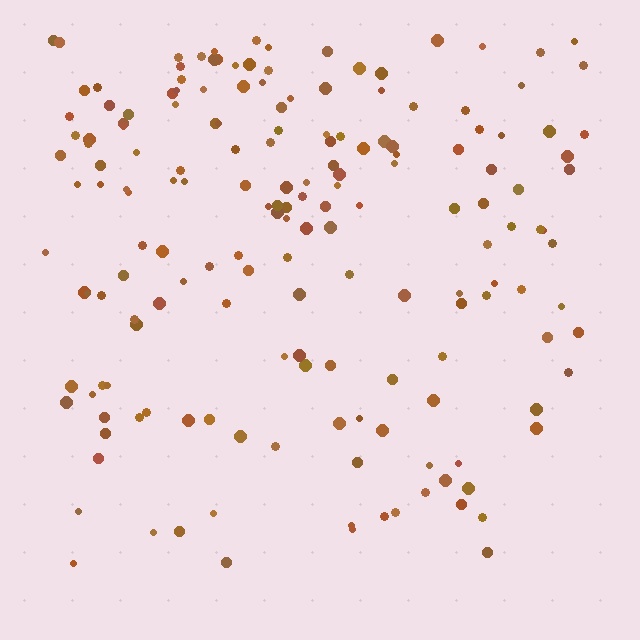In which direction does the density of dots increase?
From bottom to top, with the top side densest.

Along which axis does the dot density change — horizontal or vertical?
Vertical.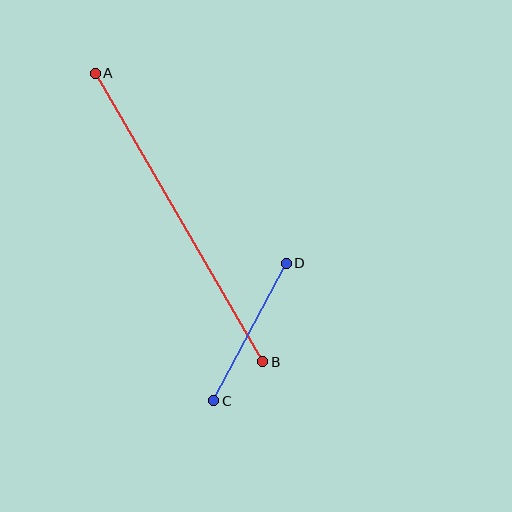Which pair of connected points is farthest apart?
Points A and B are farthest apart.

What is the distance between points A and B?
The distance is approximately 333 pixels.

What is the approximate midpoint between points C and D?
The midpoint is at approximately (250, 332) pixels.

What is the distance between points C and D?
The distance is approximately 156 pixels.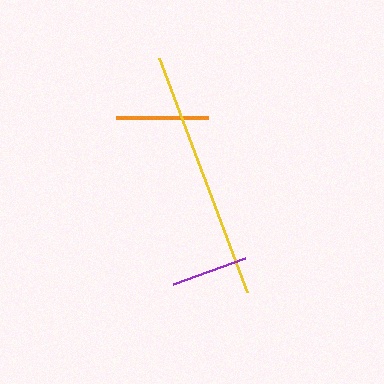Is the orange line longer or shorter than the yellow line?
The yellow line is longer than the orange line.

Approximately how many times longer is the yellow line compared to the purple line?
The yellow line is approximately 3.2 times the length of the purple line.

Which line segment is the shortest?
The purple line is the shortest at approximately 77 pixels.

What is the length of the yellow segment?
The yellow segment is approximately 250 pixels long.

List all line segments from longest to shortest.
From longest to shortest: yellow, orange, purple.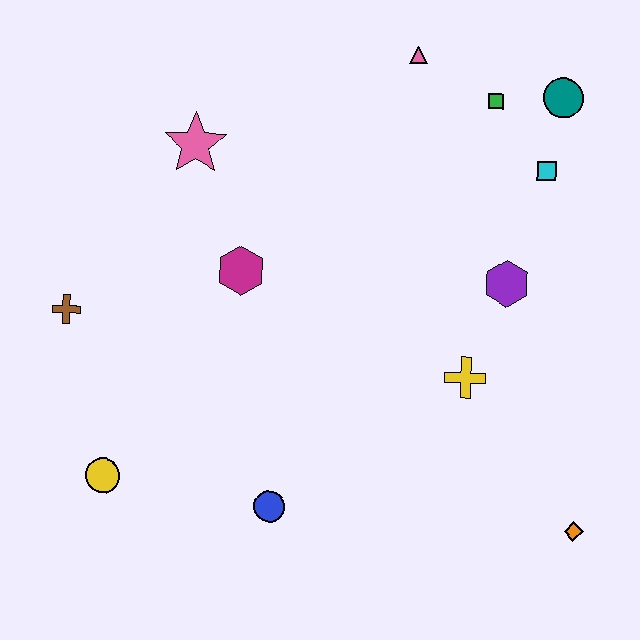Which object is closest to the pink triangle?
The green square is closest to the pink triangle.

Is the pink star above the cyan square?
Yes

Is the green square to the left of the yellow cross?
No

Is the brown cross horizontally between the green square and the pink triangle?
No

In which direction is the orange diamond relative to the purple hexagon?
The orange diamond is below the purple hexagon.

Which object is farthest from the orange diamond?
The brown cross is farthest from the orange diamond.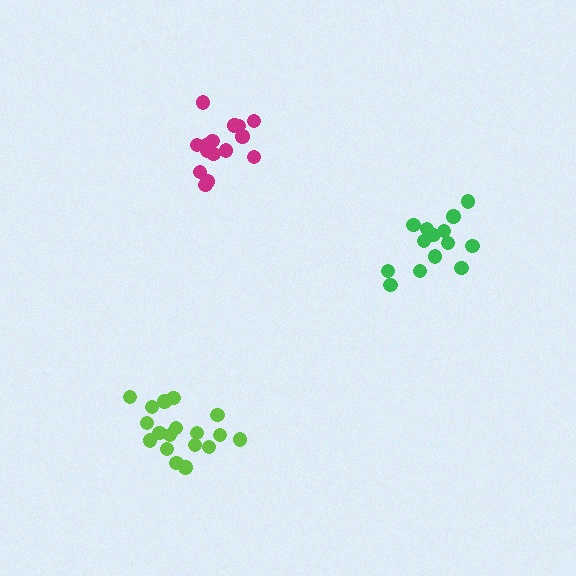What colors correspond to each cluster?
The clusters are colored: magenta, green, lime.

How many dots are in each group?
Group 1: 16 dots, Group 2: 14 dots, Group 3: 18 dots (48 total).